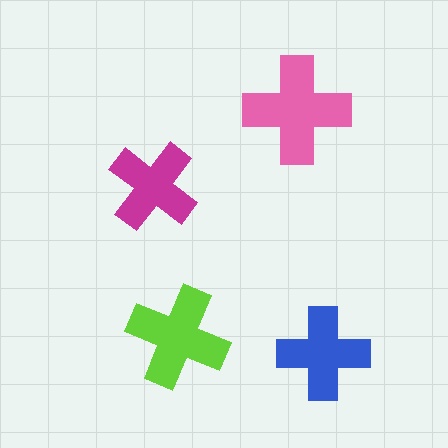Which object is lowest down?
The blue cross is bottommost.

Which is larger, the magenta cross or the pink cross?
The pink one.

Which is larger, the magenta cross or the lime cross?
The lime one.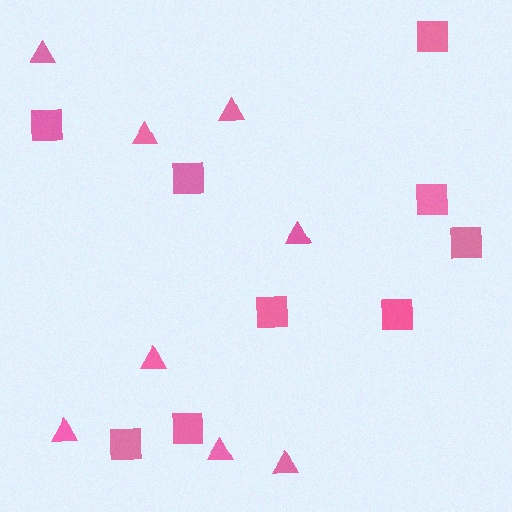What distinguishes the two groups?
There are 2 groups: one group of squares (9) and one group of triangles (8).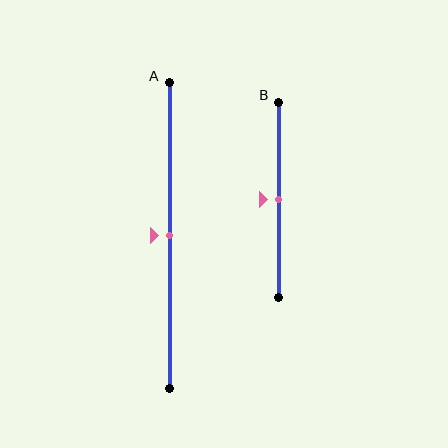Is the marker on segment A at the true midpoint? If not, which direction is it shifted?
Yes, the marker on segment A is at the true midpoint.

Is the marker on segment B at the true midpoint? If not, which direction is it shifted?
Yes, the marker on segment B is at the true midpoint.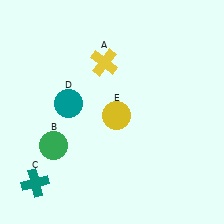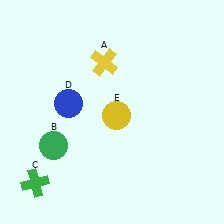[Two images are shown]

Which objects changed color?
C changed from teal to green. D changed from teal to blue.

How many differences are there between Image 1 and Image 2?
There are 2 differences between the two images.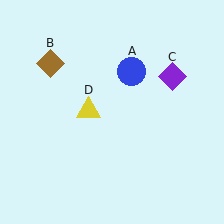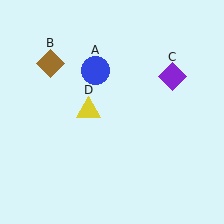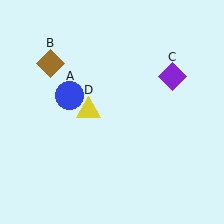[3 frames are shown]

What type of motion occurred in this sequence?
The blue circle (object A) rotated counterclockwise around the center of the scene.